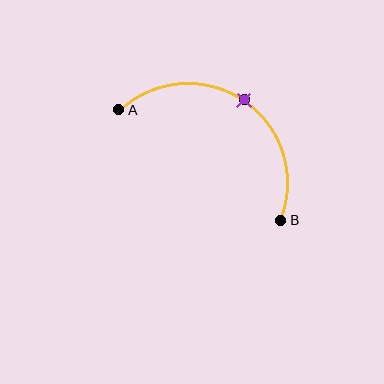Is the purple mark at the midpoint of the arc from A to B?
Yes. The purple mark lies on the arc at equal arc-length from both A and B — it is the arc midpoint.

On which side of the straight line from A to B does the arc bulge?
The arc bulges above and to the right of the straight line connecting A and B.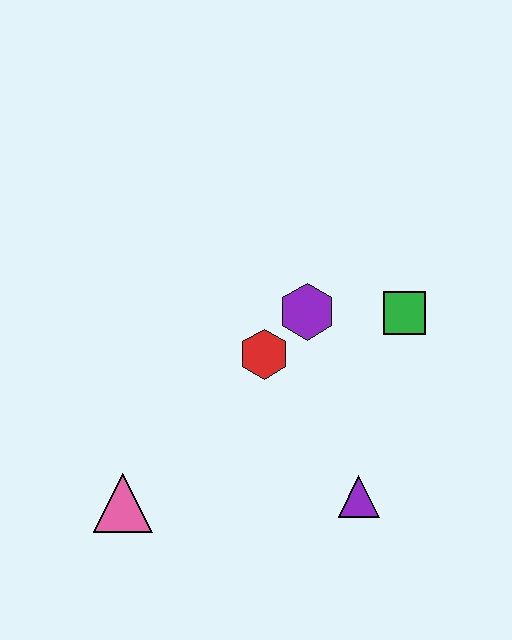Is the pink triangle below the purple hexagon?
Yes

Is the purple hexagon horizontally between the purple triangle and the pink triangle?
Yes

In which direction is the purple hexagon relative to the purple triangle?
The purple hexagon is above the purple triangle.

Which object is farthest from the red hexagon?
The pink triangle is farthest from the red hexagon.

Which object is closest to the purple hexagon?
The red hexagon is closest to the purple hexagon.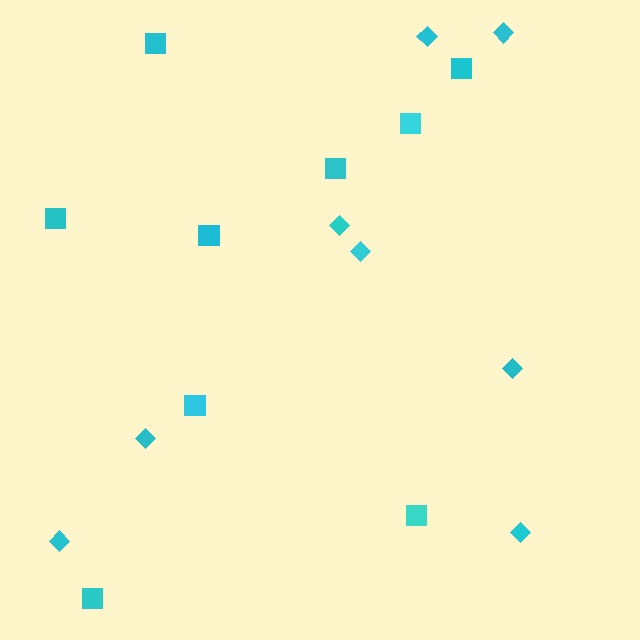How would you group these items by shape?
There are 2 groups: one group of squares (9) and one group of diamonds (8).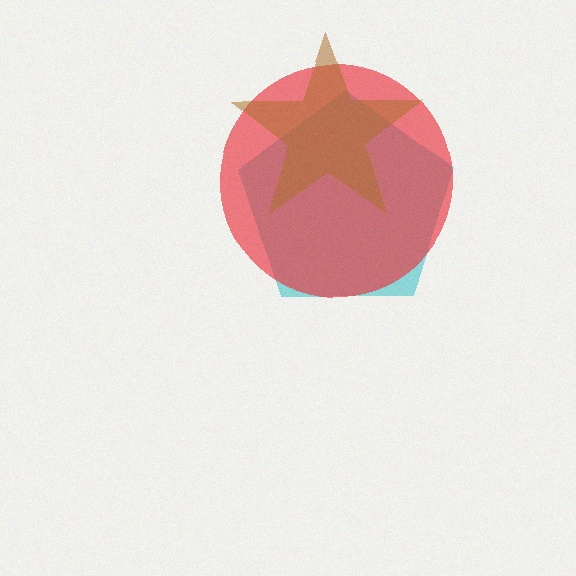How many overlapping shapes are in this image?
There are 3 overlapping shapes in the image.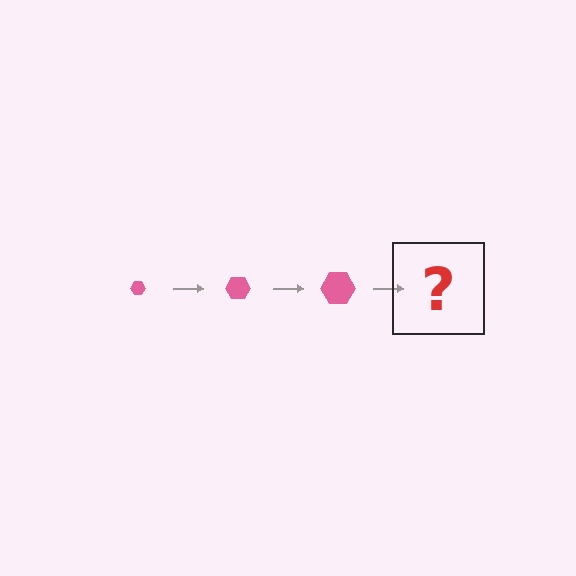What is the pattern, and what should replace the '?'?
The pattern is that the hexagon gets progressively larger each step. The '?' should be a pink hexagon, larger than the previous one.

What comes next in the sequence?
The next element should be a pink hexagon, larger than the previous one.